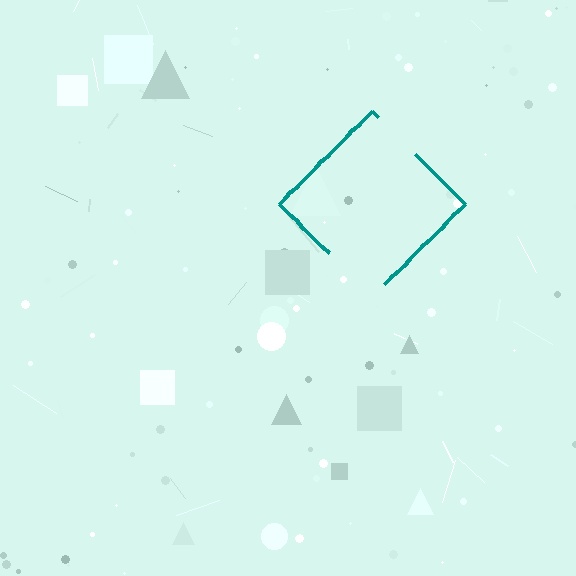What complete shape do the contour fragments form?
The contour fragments form a diamond.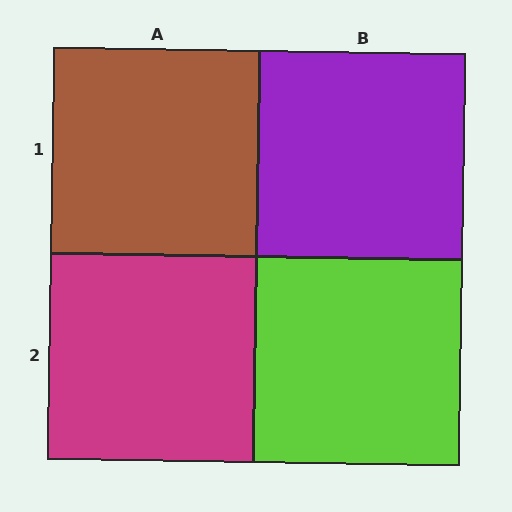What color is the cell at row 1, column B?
Purple.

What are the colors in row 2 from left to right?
Magenta, lime.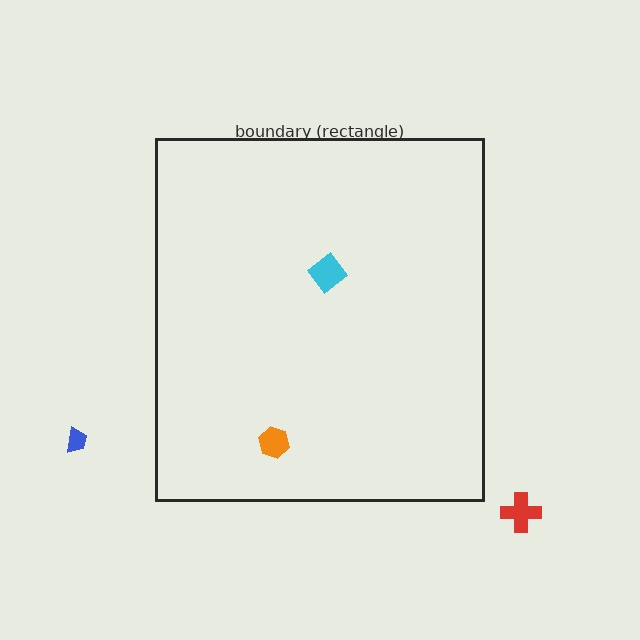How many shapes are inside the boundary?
2 inside, 2 outside.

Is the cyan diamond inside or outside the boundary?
Inside.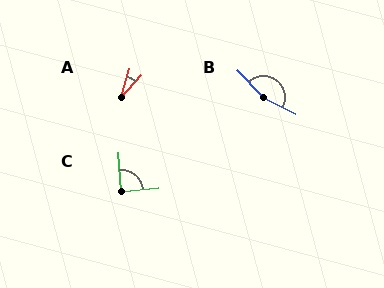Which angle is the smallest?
A, at approximately 26 degrees.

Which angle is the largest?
B, at approximately 162 degrees.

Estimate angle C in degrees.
Approximately 88 degrees.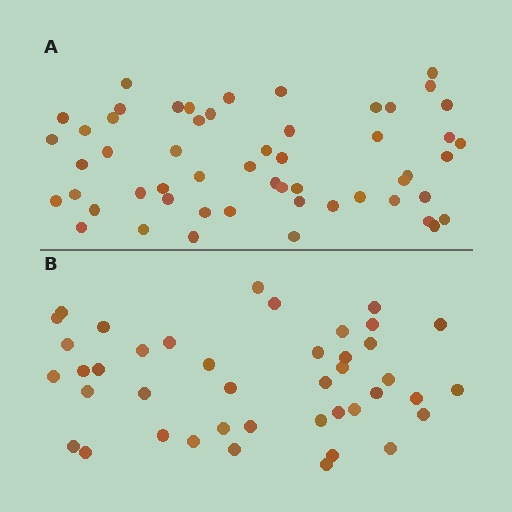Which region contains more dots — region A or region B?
Region A (the top region) has more dots.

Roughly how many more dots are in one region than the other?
Region A has roughly 12 or so more dots than region B.